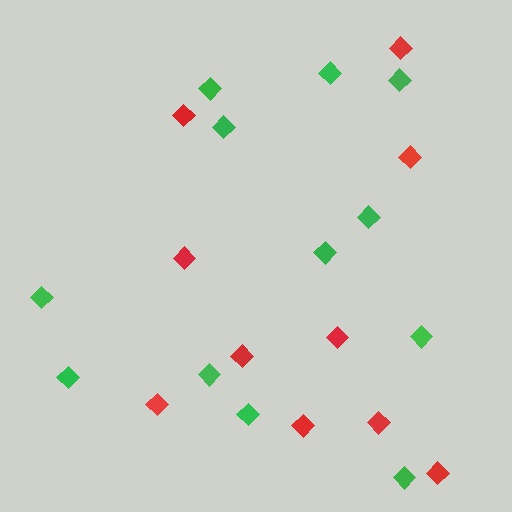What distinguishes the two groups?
There are 2 groups: one group of red diamonds (10) and one group of green diamonds (12).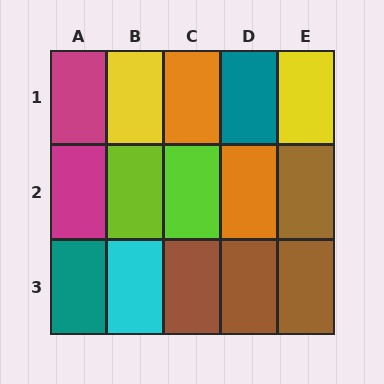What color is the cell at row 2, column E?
Brown.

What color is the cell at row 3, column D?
Brown.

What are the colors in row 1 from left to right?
Magenta, yellow, orange, teal, yellow.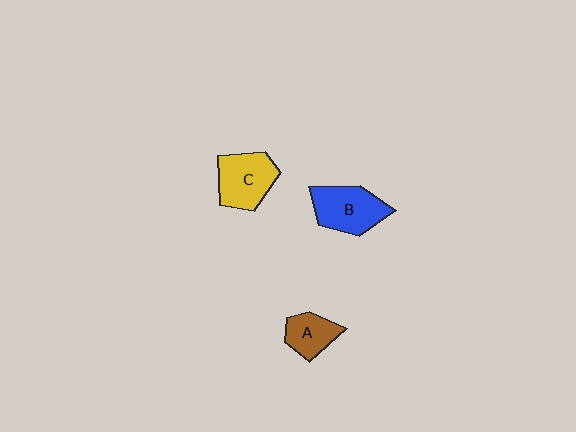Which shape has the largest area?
Shape B (blue).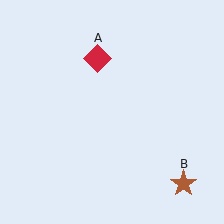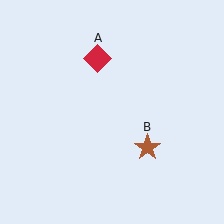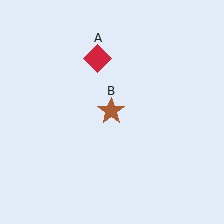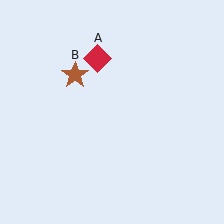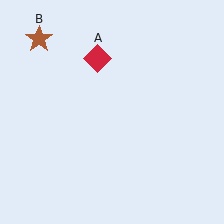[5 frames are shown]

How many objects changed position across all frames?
1 object changed position: brown star (object B).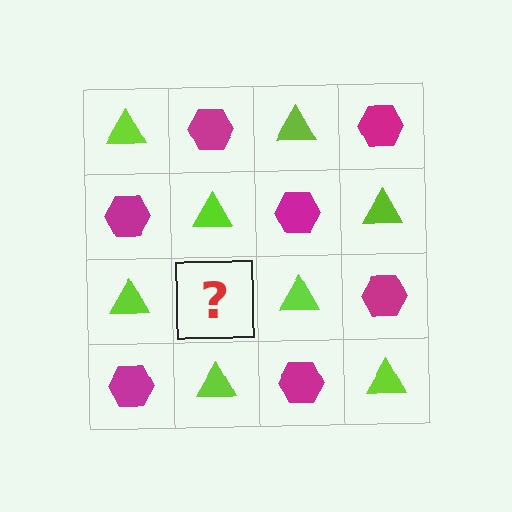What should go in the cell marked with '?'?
The missing cell should contain a magenta hexagon.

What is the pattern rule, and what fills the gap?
The rule is that it alternates lime triangle and magenta hexagon in a checkerboard pattern. The gap should be filled with a magenta hexagon.